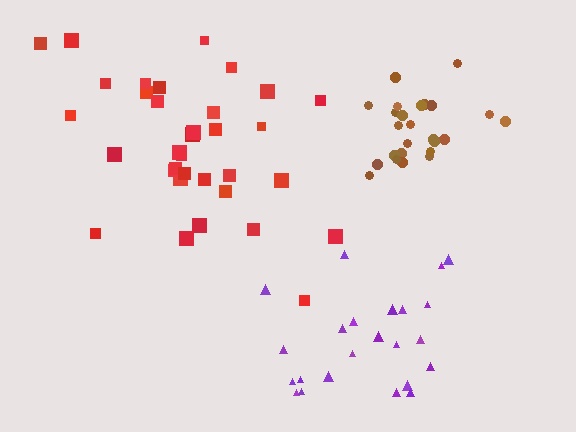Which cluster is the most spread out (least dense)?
Purple.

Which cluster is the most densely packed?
Brown.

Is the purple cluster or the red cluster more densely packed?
Red.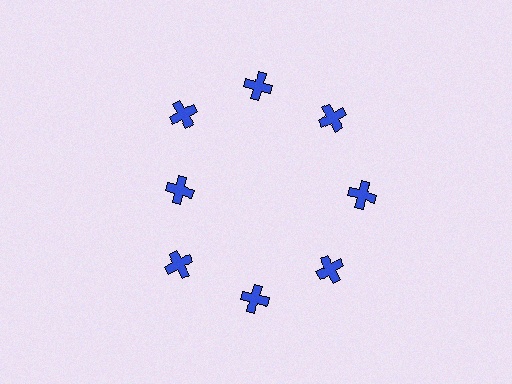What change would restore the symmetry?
The symmetry would be restored by moving it outward, back onto the ring so that all 8 crosses sit at equal angles and equal distance from the center.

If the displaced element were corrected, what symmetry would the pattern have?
It would have 8-fold rotational symmetry — the pattern would map onto itself every 45 degrees.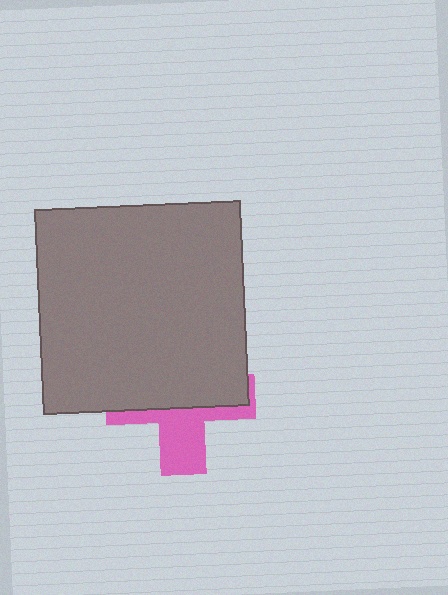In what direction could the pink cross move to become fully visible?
The pink cross could move down. That would shift it out from behind the gray square entirely.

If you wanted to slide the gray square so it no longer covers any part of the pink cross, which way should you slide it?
Slide it up — that is the most direct way to separate the two shapes.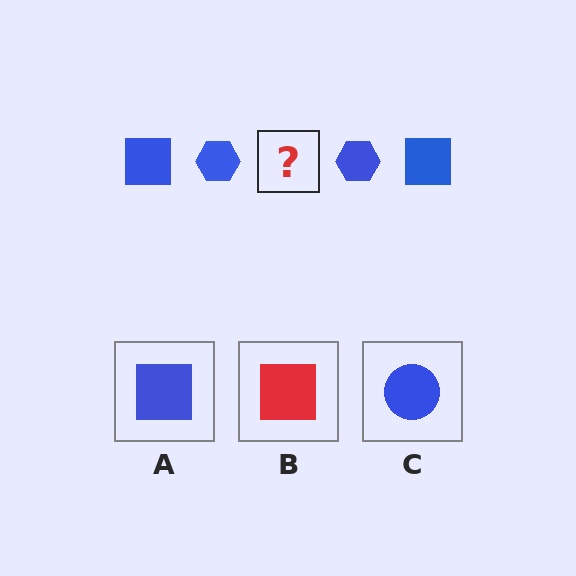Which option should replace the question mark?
Option A.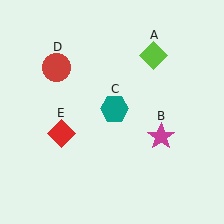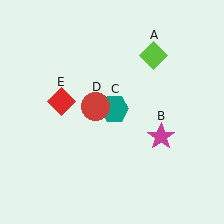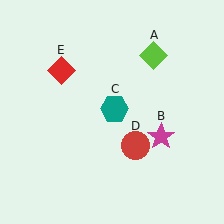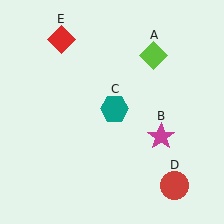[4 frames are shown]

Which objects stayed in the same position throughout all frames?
Lime diamond (object A) and magenta star (object B) and teal hexagon (object C) remained stationary.